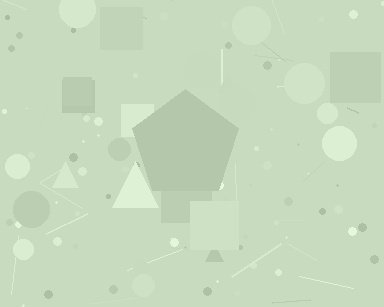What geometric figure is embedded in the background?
A pentagon is embedded in the background.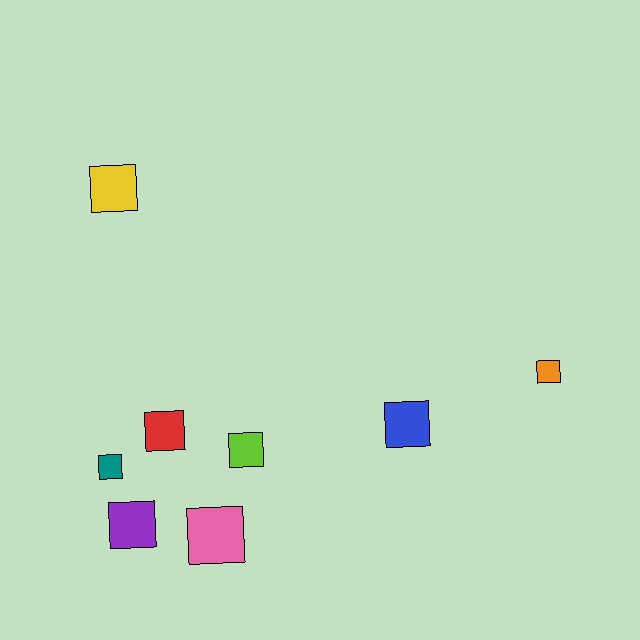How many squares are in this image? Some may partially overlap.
There are 8 squares.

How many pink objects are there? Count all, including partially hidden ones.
There is 1 pink object.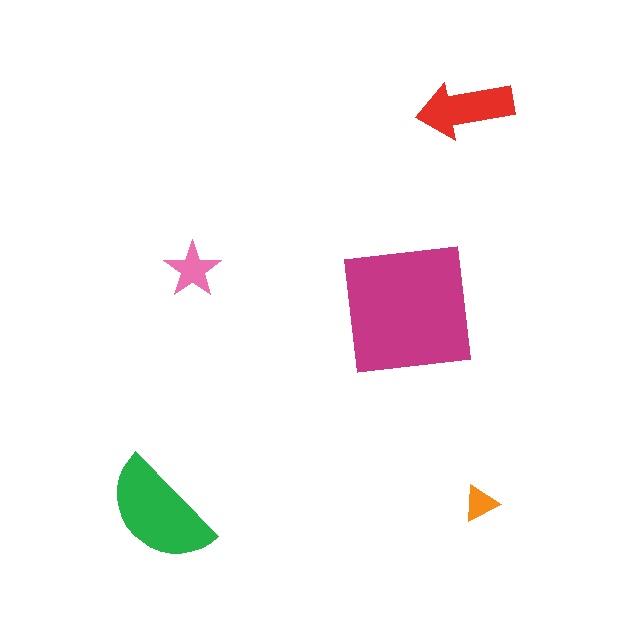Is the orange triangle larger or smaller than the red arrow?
Smaller.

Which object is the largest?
The magenta square.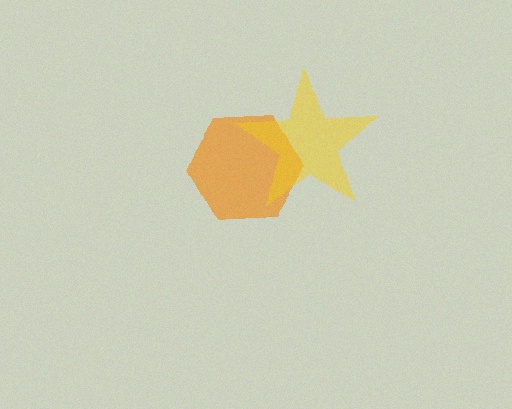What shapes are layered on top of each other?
The layered shapes are: an orange hexagon, a yellow star.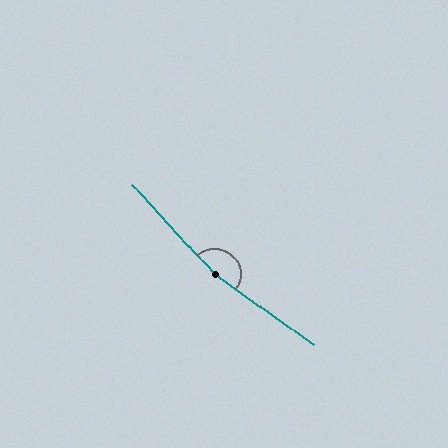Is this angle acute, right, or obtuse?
It is obtuse.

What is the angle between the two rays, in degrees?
Approximately 169 degrees.